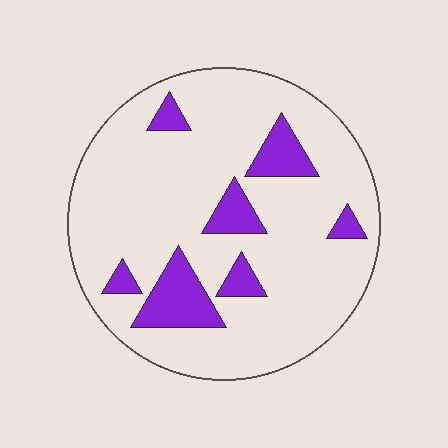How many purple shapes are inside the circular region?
7.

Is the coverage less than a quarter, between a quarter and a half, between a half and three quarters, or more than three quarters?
Less than a quarter.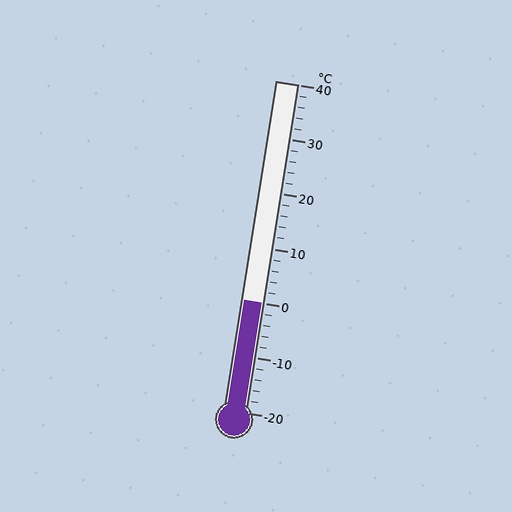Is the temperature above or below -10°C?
The temperature is above -10°C.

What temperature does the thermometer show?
The thermometer shows approximately 0°C.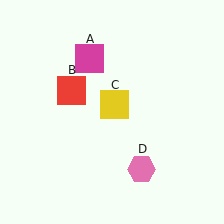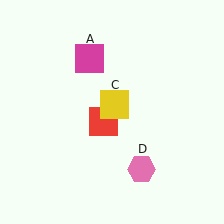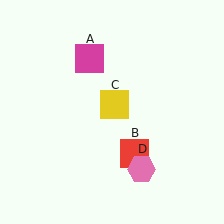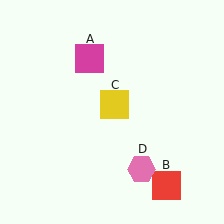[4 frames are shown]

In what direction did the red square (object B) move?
The red square (object B) moved down and to the right.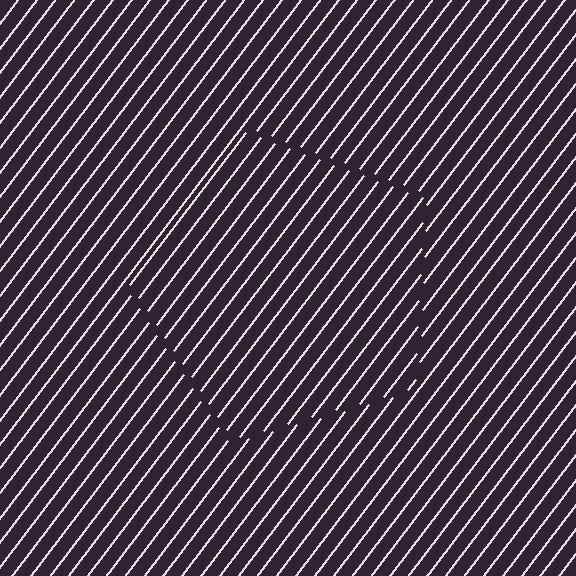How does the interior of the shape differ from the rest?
The interior of the shape contains the same grating, shifted by half a period — the contour is defined by the phase discontinuity where line-ends from the inner and outer gratings abut.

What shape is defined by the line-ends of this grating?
An illusory pentagon. The interior of the shape contains the same grating, shifted by half a period — the contour is defined by the phase discontinuity where line-ends from the inner and outer gratings abut.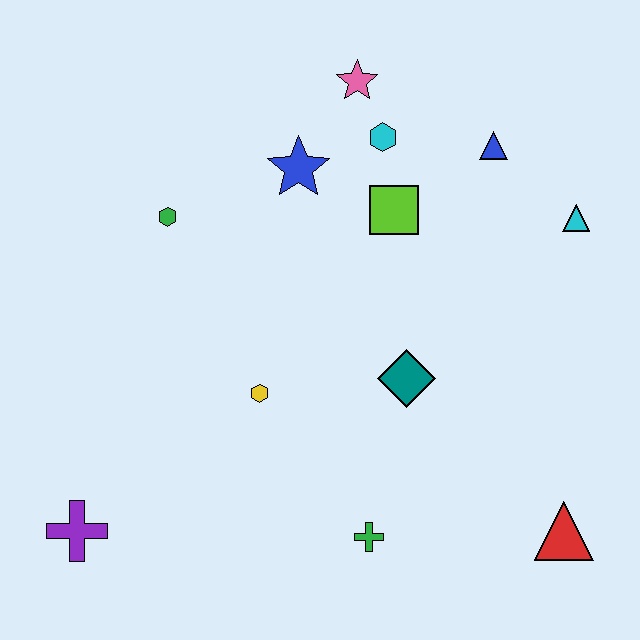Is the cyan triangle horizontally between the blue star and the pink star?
No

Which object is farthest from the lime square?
The purple cross is farthest from the lime square.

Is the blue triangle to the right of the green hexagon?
Yes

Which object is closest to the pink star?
The cyan hexagon is closest to the pink star.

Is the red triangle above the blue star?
No